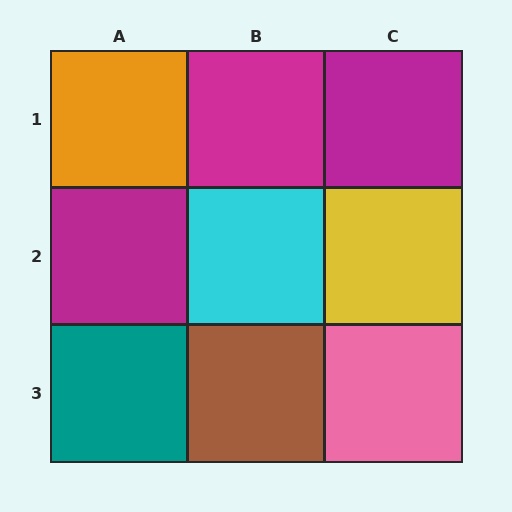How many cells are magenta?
3 cells are magenta.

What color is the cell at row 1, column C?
Magenta.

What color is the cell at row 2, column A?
Magenta.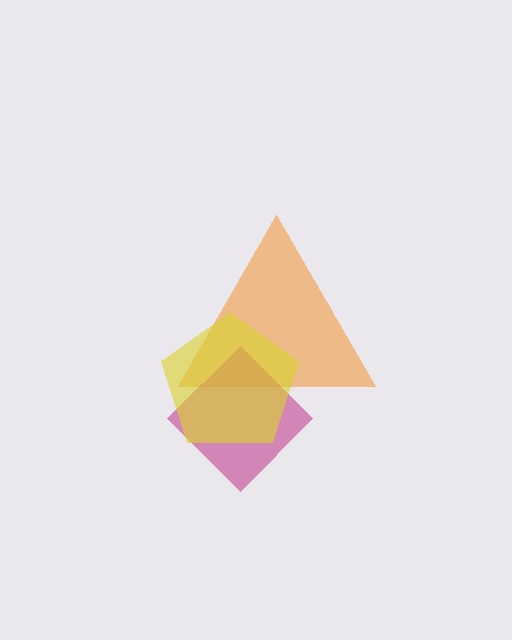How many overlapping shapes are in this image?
There are 3 overlapping shapes in the image.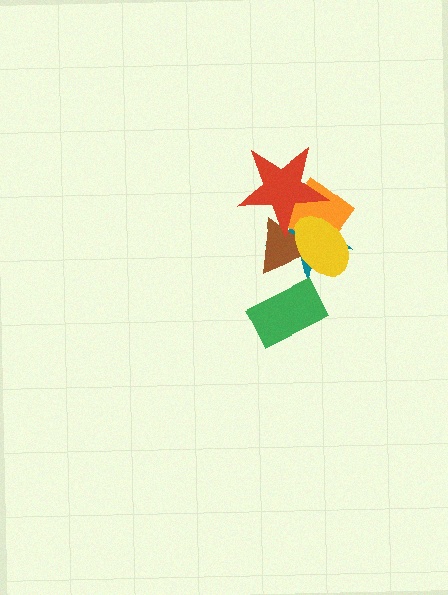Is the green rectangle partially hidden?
No, no other shape covers it.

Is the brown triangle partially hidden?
Yes, it is partially covered by another shape.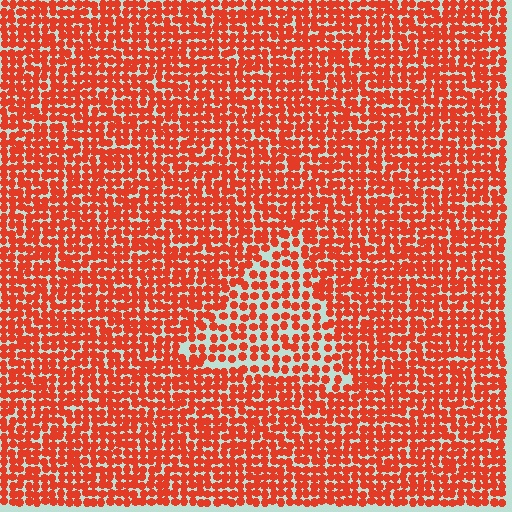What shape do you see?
I see a triangle.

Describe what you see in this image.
The image contains small red elements arranged at two different densities. A triangle-shaped region is visible where the elements are less densely packed than the surrounding area.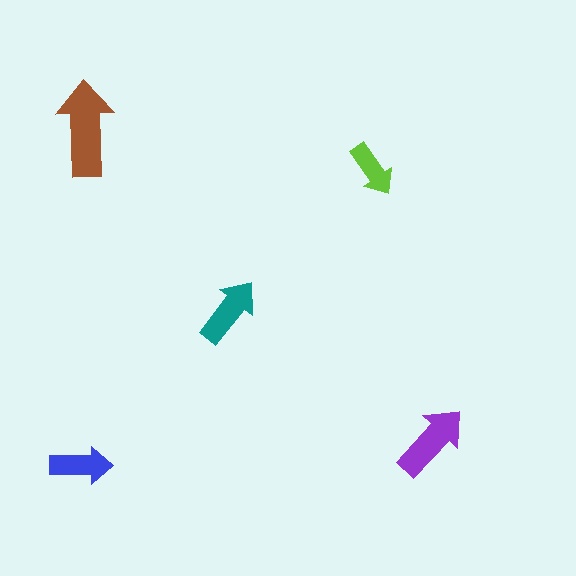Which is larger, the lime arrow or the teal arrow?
The teal one.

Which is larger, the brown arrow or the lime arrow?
The brown one.